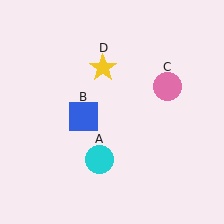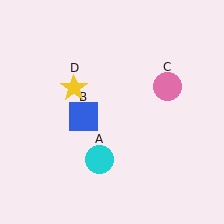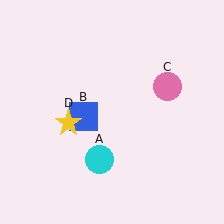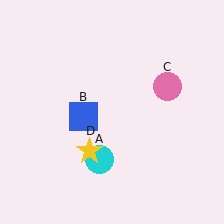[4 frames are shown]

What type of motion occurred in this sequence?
The yellow star (object D) rotated counterclockwise around the center of the scene.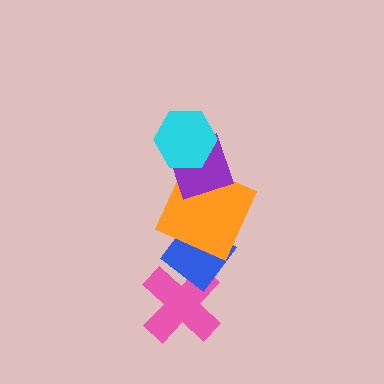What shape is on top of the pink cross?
The blue diamond is on top of the pink cross.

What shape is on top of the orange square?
The purple diamond is on top of the orange square.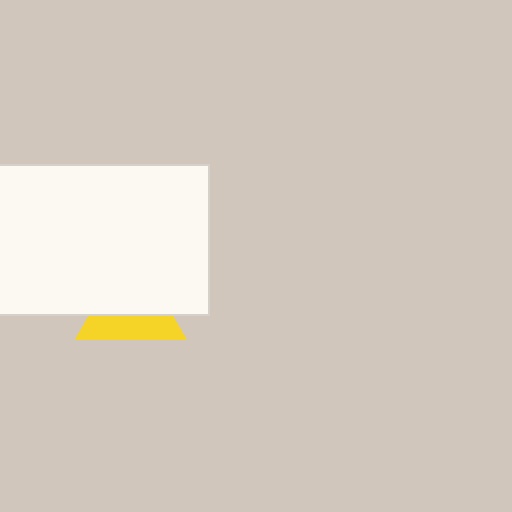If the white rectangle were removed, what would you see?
You would see the complete yellow triangle.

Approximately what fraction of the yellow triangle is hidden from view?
Roughly 57% of the yellow triangle is hidden behind the white rectangle.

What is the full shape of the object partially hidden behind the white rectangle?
The partially hidden object is a yellow triangle.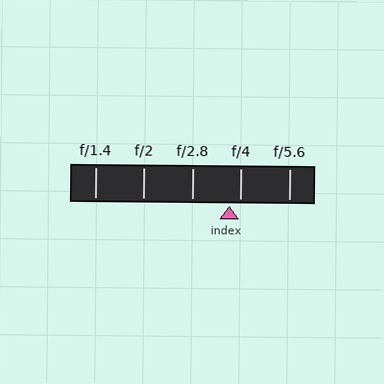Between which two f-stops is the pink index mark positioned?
The index mark is between f/2.8 and f/4.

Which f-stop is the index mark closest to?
The index mark is closest to f/4.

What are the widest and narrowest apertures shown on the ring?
The widest aperture shown is f/1.4 and the narrowest is f/5.6.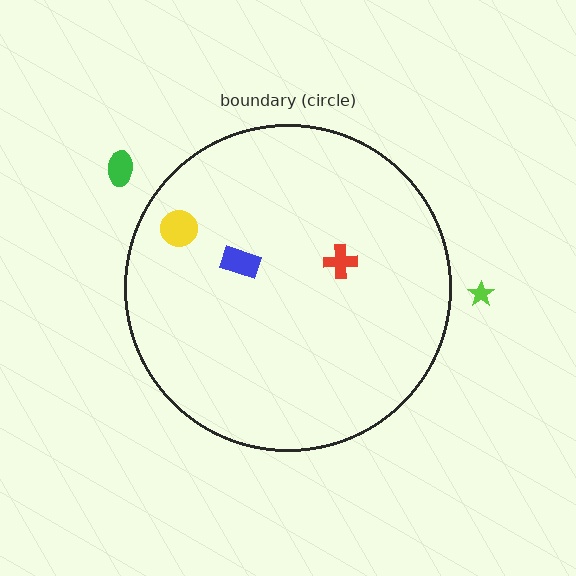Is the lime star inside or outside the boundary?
Outside.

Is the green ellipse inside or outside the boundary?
Outside.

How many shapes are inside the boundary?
3 inside, 2 outside.